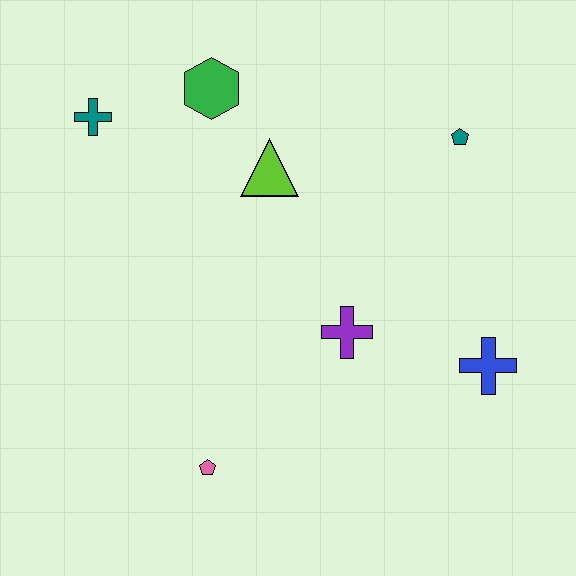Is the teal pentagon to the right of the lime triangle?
Yes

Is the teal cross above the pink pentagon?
Yes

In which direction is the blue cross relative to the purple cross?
The blue cross is to the right of the purple cross.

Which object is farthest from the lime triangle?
The pink pentagon is farthest from the lime triangle.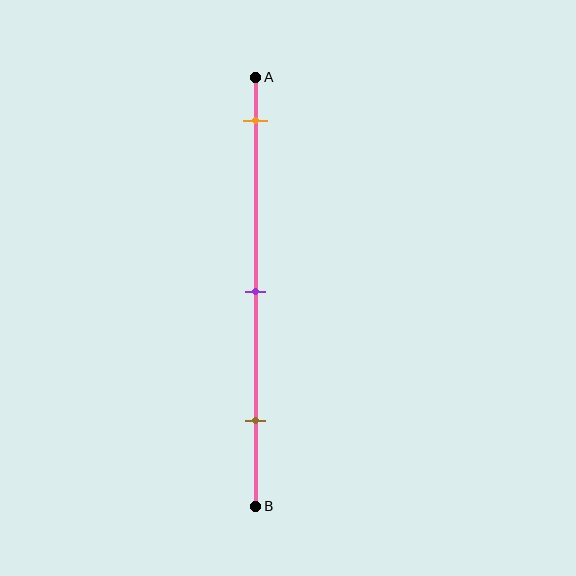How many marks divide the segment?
There are 3 marks dividing the segment.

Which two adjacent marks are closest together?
The purple and brown marks are the closest adjacent pair.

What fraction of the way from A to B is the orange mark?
The orange mark is approximately 10% (0.1) of the way from A to B.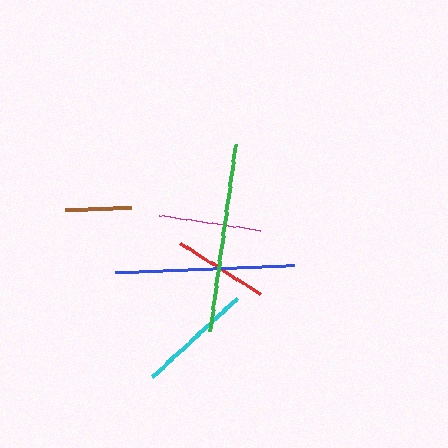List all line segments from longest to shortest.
From longest to shortest: green, blue, cyan, magenta, red, brown.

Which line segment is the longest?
The green line is the longest at approximately 188 pixels.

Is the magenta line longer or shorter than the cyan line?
The cyan line is longer than the magenta line.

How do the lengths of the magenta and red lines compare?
The magenta and red lines are approximately the same length.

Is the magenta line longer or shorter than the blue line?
The blue line is longer than the magenta line.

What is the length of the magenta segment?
The magenta segment is approximately 103 pixels long.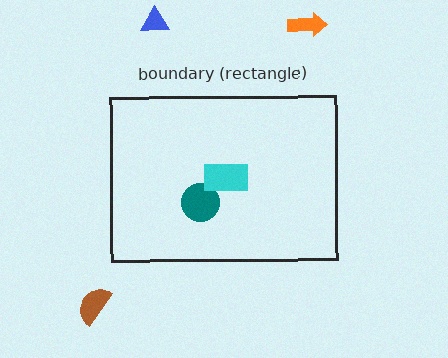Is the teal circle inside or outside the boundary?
Inside.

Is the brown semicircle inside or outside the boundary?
Outside.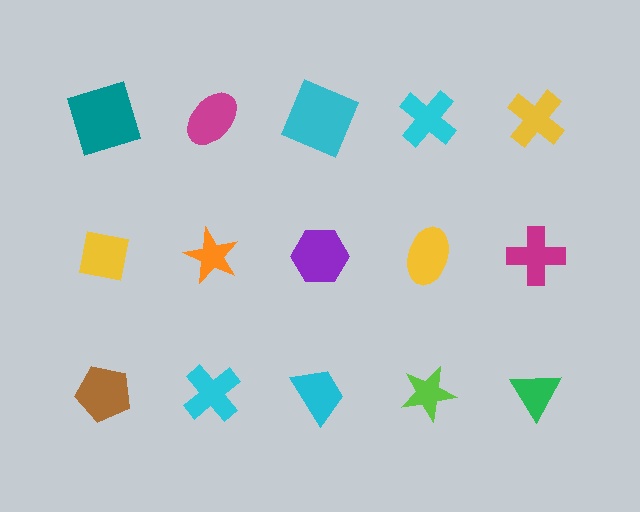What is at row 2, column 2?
An orange star.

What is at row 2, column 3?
A purple hexagon.